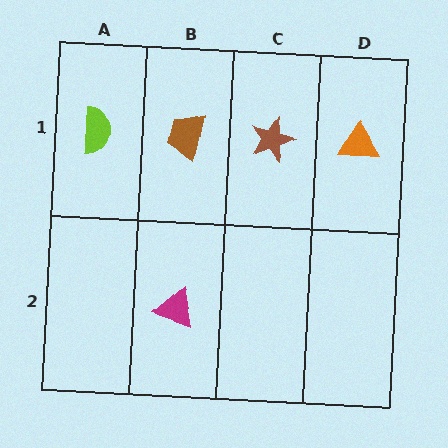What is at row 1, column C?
A brown star.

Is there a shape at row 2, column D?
No, that cell is empty.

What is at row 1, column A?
A lime semicircle.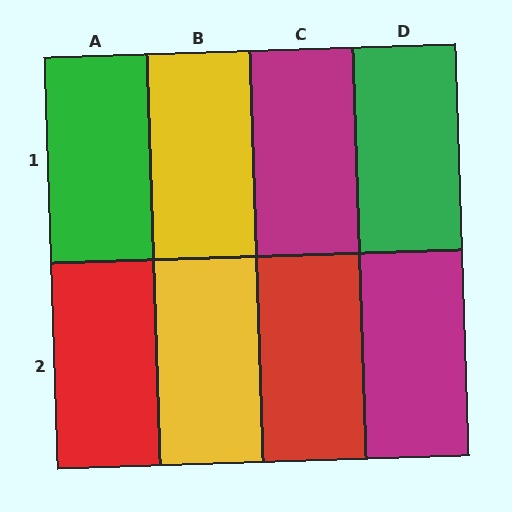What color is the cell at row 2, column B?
Yellow.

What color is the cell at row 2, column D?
Magenta.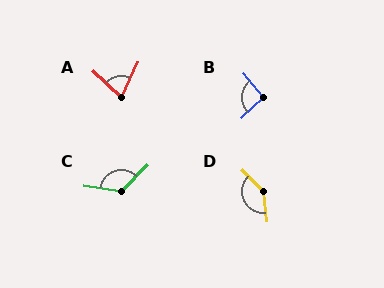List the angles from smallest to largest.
A (72°), B (93°), C (127°), D (142°).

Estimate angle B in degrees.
Approximately 93 degrees.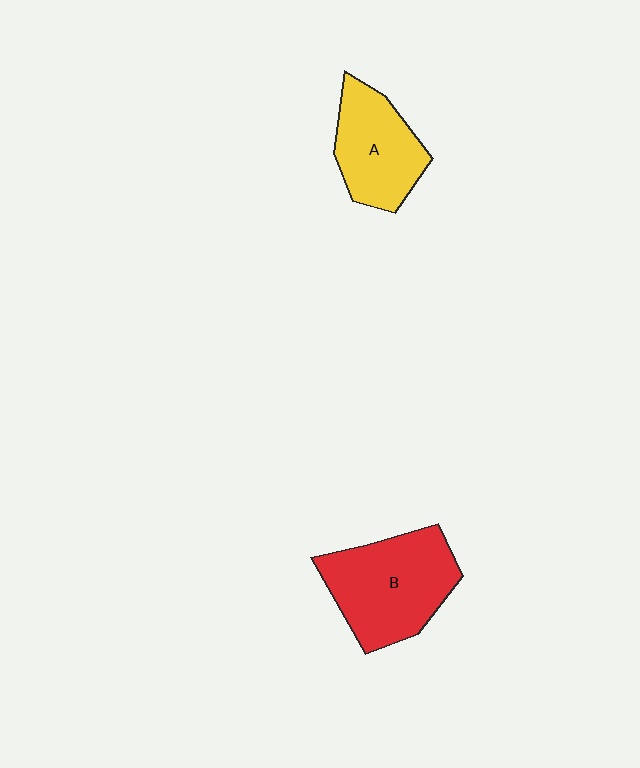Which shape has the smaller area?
Shape A (yellow).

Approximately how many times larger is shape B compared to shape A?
Approximately 1.4 times.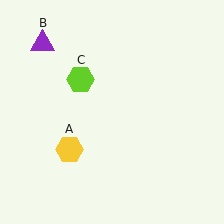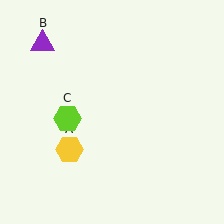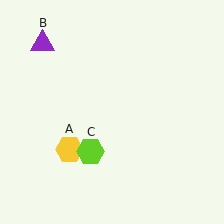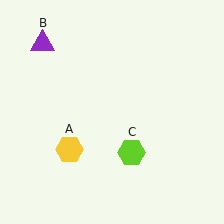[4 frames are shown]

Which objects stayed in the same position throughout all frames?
Yellow hexagon (object A) and purple triangle (object B) remained stationary.